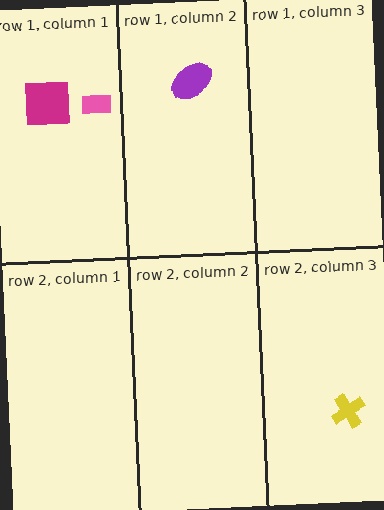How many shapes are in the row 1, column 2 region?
1.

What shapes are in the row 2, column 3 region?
The yellow cross.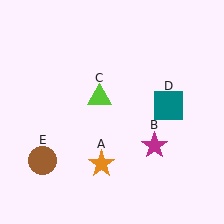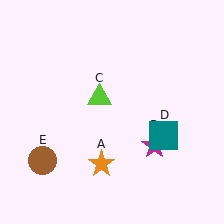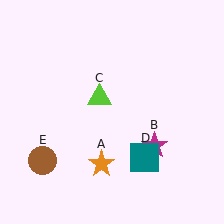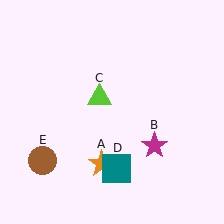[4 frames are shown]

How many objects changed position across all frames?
1 object changed position: teal square (object D).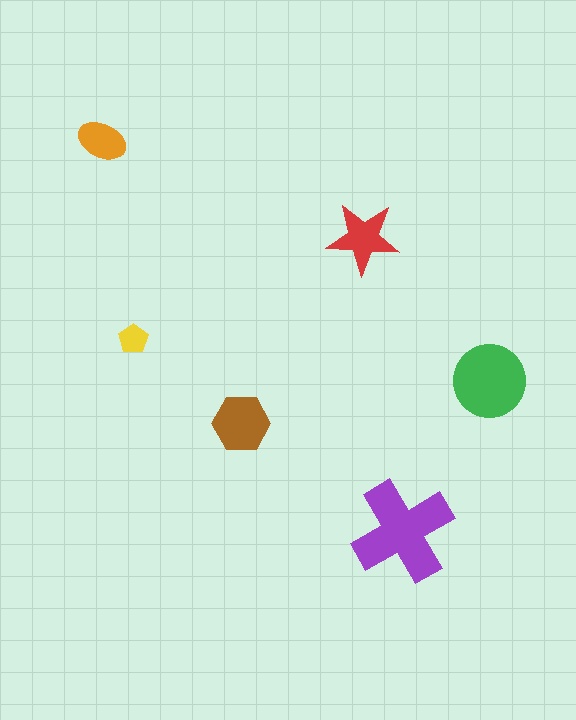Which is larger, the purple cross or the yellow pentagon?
The purple cross.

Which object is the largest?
The purple cross.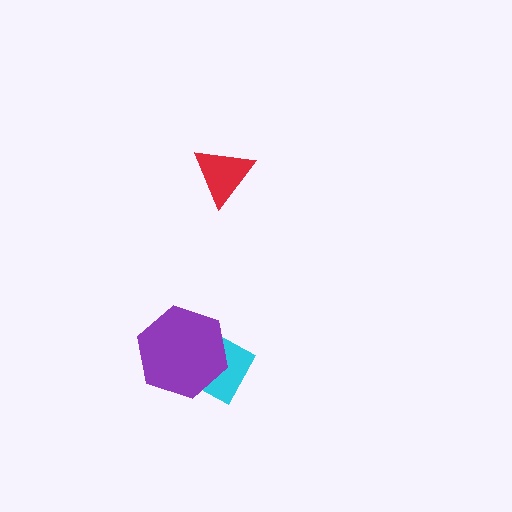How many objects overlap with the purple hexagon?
1 object overlaps with the purple hexagon.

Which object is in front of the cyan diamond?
The purple hexagon is in front of the cyan diamond.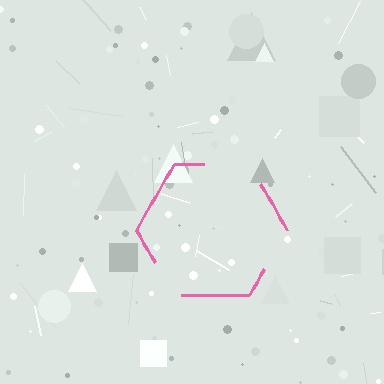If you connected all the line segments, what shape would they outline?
They would outline a hexagon.